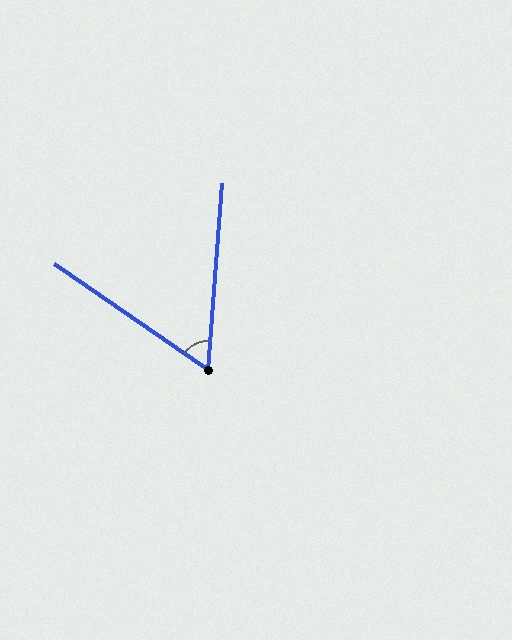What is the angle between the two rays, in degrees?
Approximately 60 degrees.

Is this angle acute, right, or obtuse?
It is acute.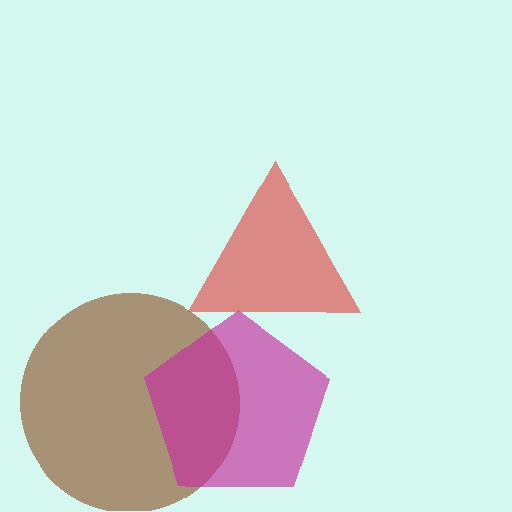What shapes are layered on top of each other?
The layered shapes are: a brown circle, a magenta pentagon, a red triangle.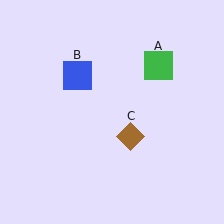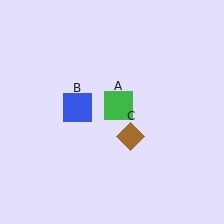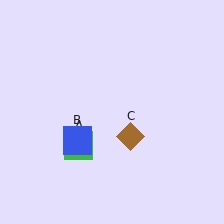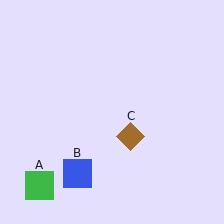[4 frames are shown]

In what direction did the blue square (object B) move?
The blue square (object B) moved down.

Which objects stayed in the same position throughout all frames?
Brown diamond (object C) remained stationary.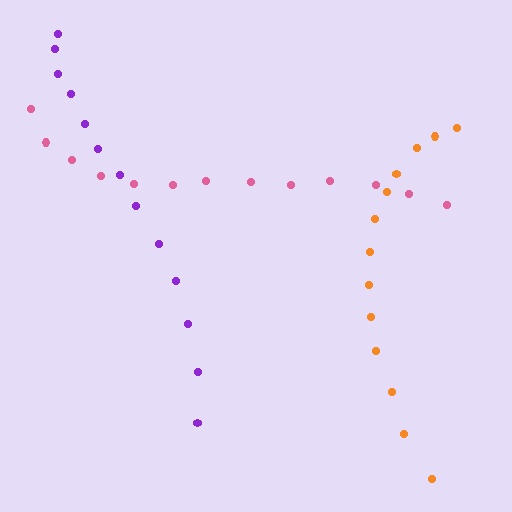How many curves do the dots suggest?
There are 3 distinct paths.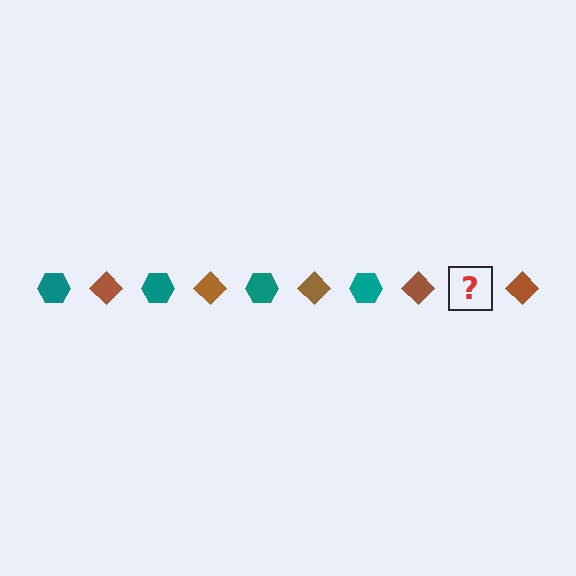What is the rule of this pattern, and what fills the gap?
The rule is that the pattern alternates between teal hexagon and brown diamond. The gap should be filled with a teal hexagon.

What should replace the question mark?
The question mark should be replaced with a teal hexagon.